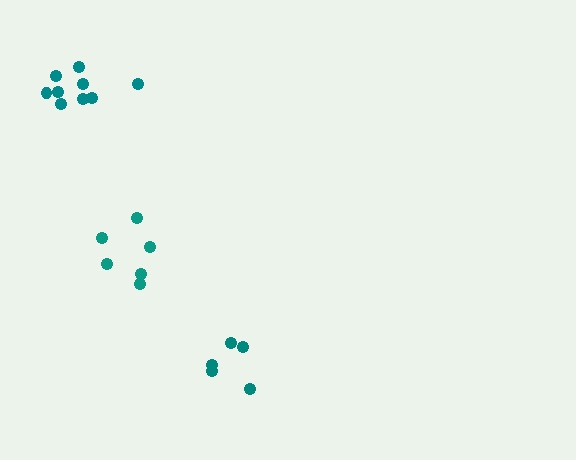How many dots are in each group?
Group 1: 9 dots, Group 2: 5 dots, Group 3: 6 dots (20 total).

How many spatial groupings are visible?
There are 3 spatial groupings.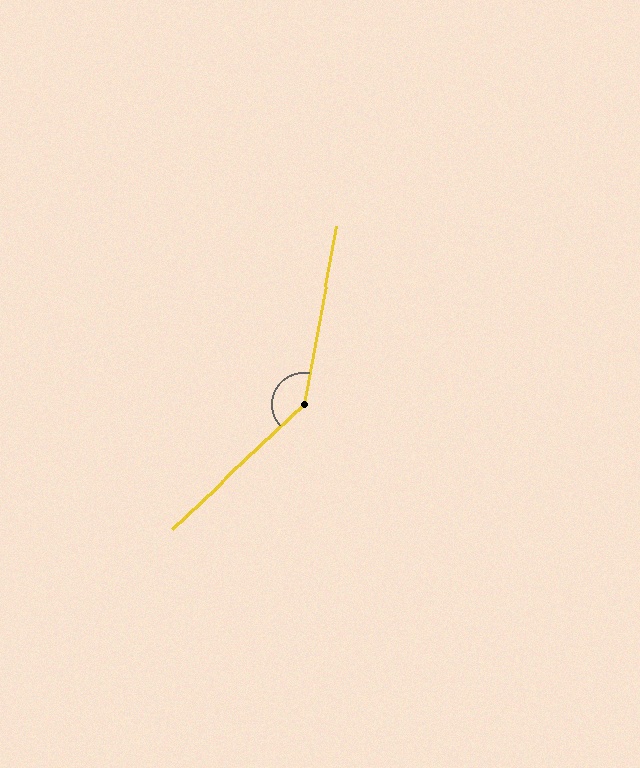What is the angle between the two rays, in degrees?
Approximately 144 degrees.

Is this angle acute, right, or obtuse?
It is obtuse.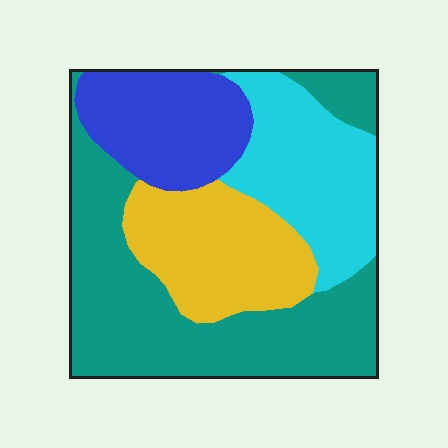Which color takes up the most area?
Teal, at roughly 40%.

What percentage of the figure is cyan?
Cyan covers around 20% of the figure.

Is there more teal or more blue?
Teal.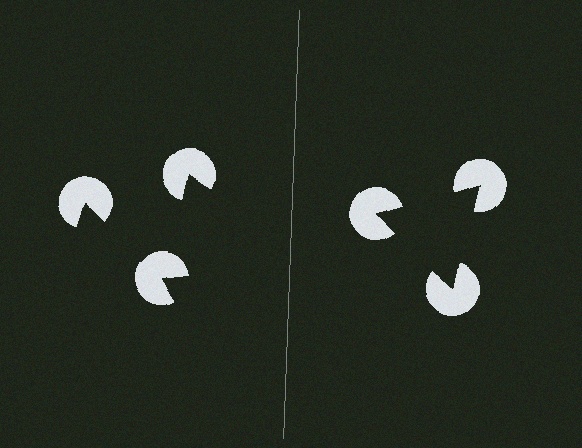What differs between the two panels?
The pac-man discs are positioned identically on both sides; only the wedge orientations differ. On the right they align to a triangle; on the left they are misaligned.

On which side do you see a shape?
An illusory triangle appears on the right side. On the left side the wedge cuts are rotated, so no coherent shape forms.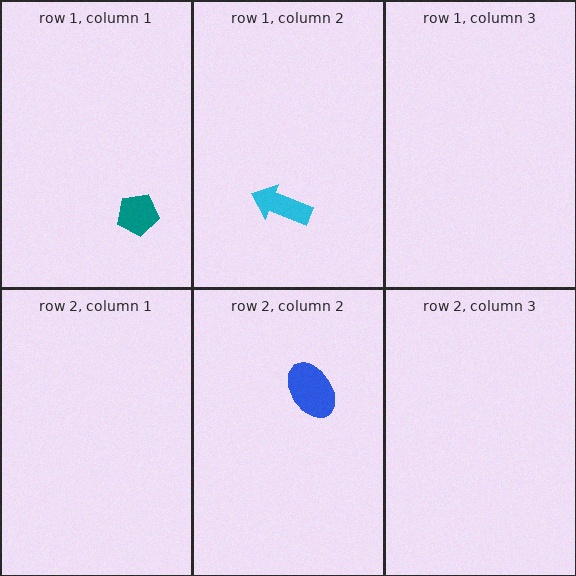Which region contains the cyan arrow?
The row 1, column 2 region.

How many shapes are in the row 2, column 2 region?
1.